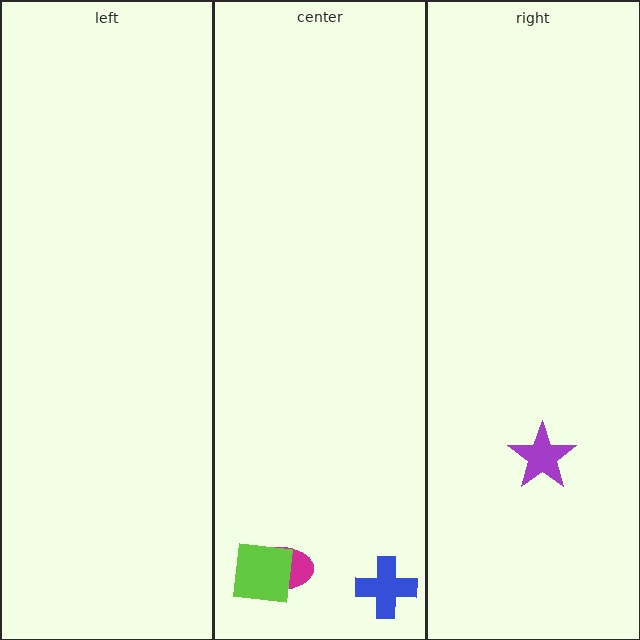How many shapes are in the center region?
3.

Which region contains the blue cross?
The center region.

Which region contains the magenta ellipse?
The center region.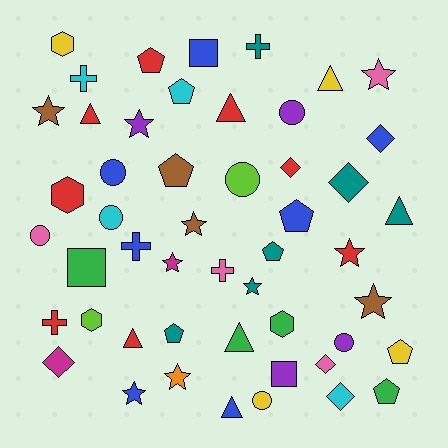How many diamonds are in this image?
There are 6 diamonds.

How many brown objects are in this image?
There are 4 brown objects.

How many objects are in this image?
There are 50 objects.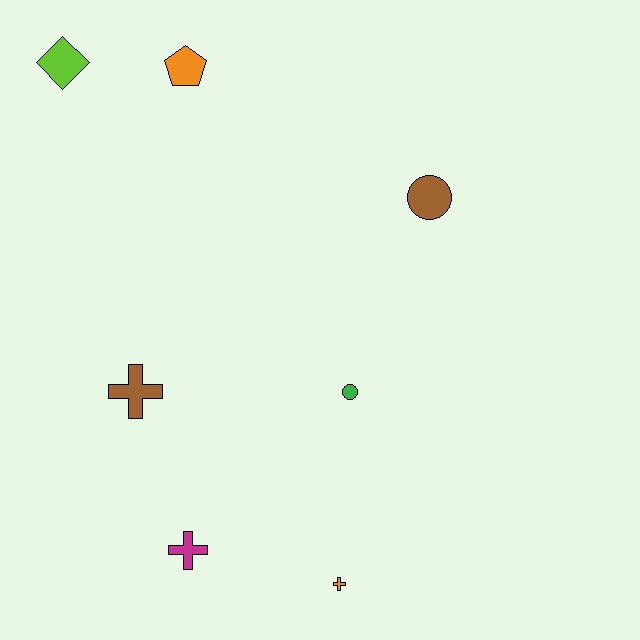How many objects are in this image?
There are 7 objects.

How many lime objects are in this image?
There is 1 lime object.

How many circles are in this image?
There are 2 circles.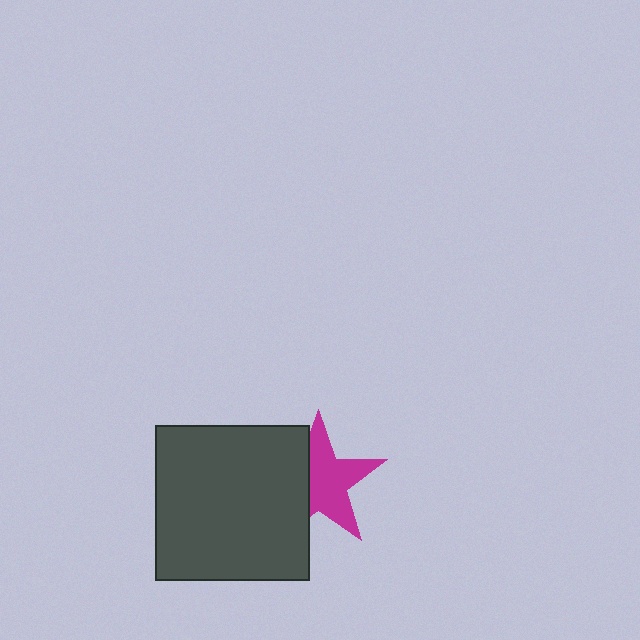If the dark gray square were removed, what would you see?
You would see the complete magenta star.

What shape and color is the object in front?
The object in front is a dark gray square.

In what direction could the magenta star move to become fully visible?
The magenta star could move right. That would shift it out from behind the dark gray square entirely.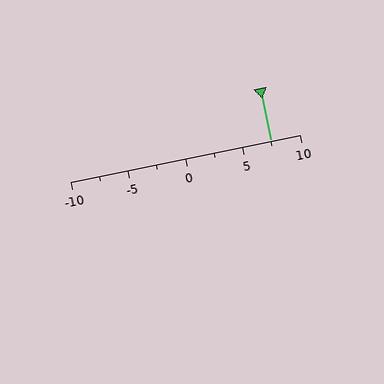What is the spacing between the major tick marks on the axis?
The major ticks are spaced 5 apart.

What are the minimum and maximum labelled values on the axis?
The axis runs from -10 to 10.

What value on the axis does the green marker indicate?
The marker indicates approximately 7.5.